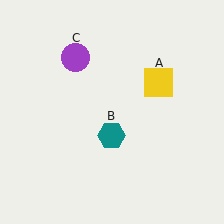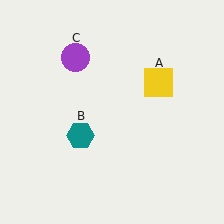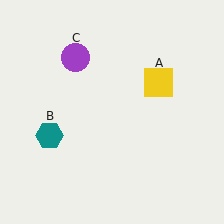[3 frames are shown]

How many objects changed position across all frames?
1 object changed position: teal hexagon (object B).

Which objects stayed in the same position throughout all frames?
Yellow square (object A) and purple circle (object C) remained stationary.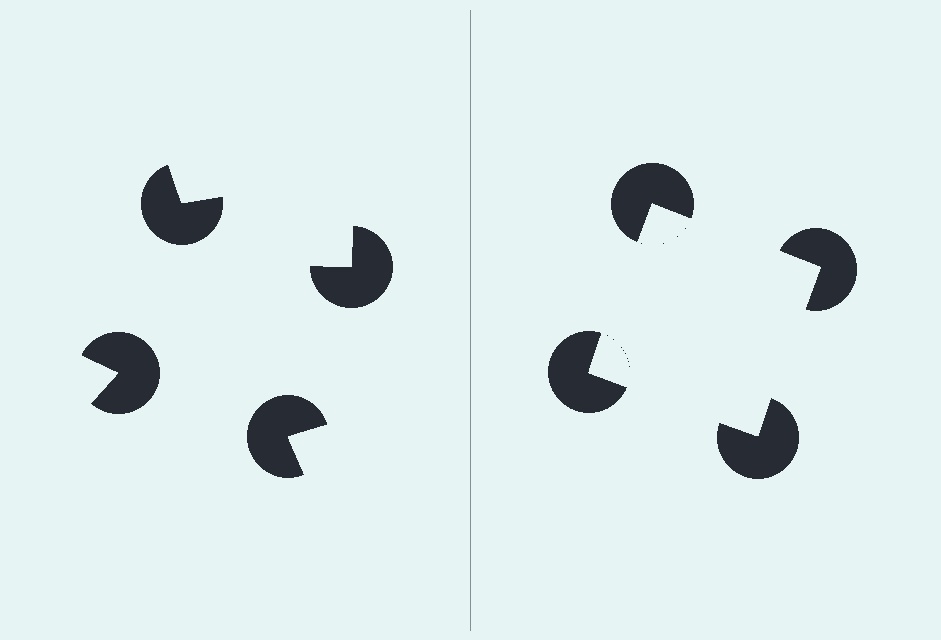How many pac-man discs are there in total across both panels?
8 — 4 on each side.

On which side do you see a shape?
An illusory square appears on the right side. On the left side the wedge cuts are rotated, so no coherent shape forms.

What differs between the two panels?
The pac-man discs are positioned identically on both sides; only the wedge orientations differ. On the right they align to a square; on the left they are misaligned.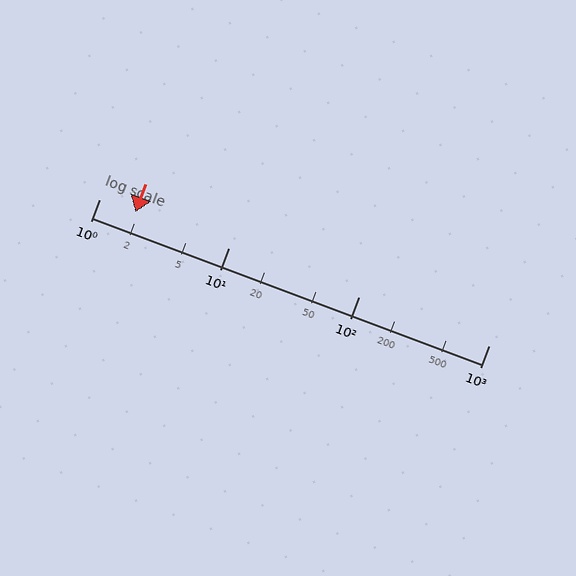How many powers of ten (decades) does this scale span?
The scale spans 3 decades, from 1 to 1000.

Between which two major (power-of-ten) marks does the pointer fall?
The pointer is between 1 and 10.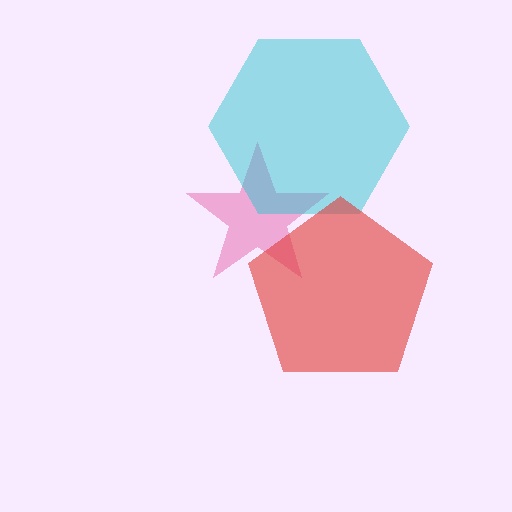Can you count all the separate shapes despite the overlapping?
Yes, there are 3 separate shapes.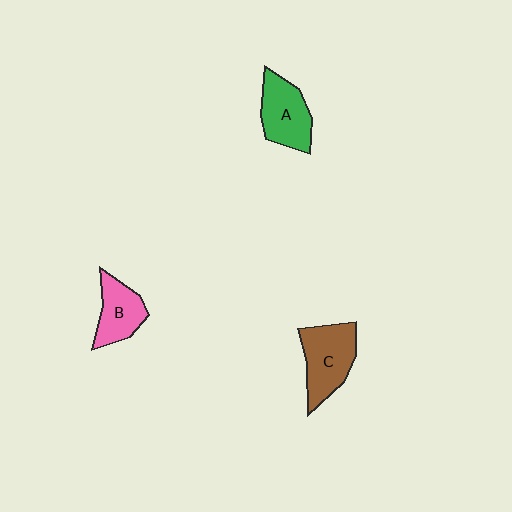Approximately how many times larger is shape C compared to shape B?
Approximately 1.4 times.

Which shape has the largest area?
Shape C (brown).